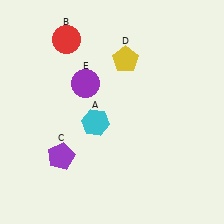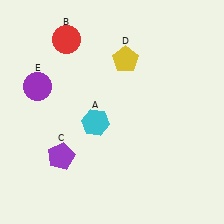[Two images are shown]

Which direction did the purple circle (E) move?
The purple circle (E) moved left.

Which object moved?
The purple circle (E) moved left.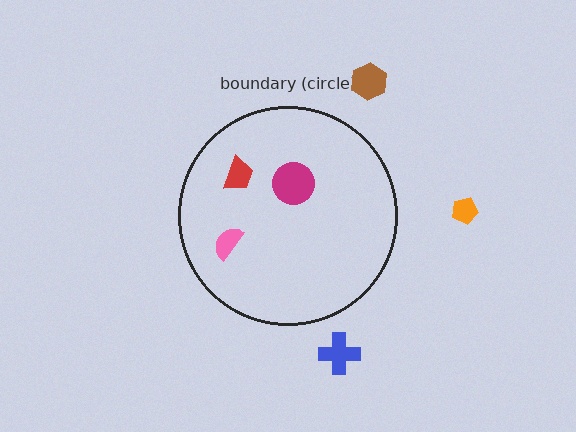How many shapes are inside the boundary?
3 inside, 3 outside.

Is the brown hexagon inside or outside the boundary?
Outside.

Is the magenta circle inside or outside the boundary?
Inside.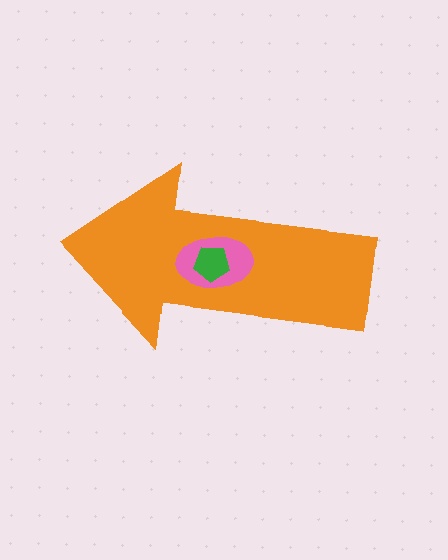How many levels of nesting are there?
3.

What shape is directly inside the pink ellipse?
The green pentagon.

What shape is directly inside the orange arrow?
The pink ellipse.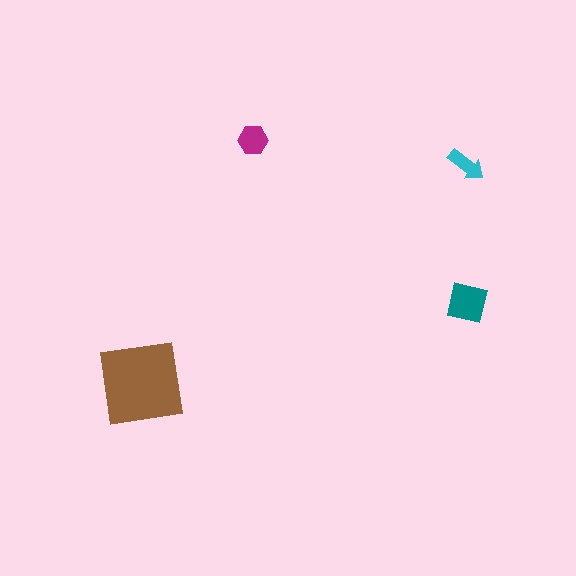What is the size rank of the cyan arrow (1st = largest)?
4th.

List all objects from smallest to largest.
The cyan arrow, the magenta hexagon, the teal square, the brown square.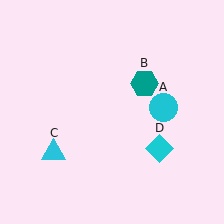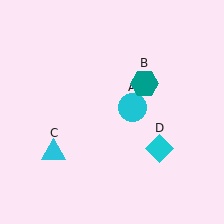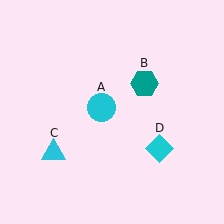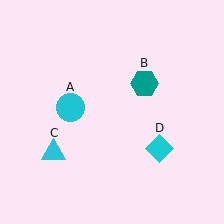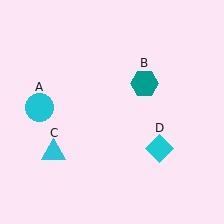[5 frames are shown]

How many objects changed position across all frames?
1 object changed position: cyan circle (object A).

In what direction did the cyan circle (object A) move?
The cyan circle (object A) moved left.